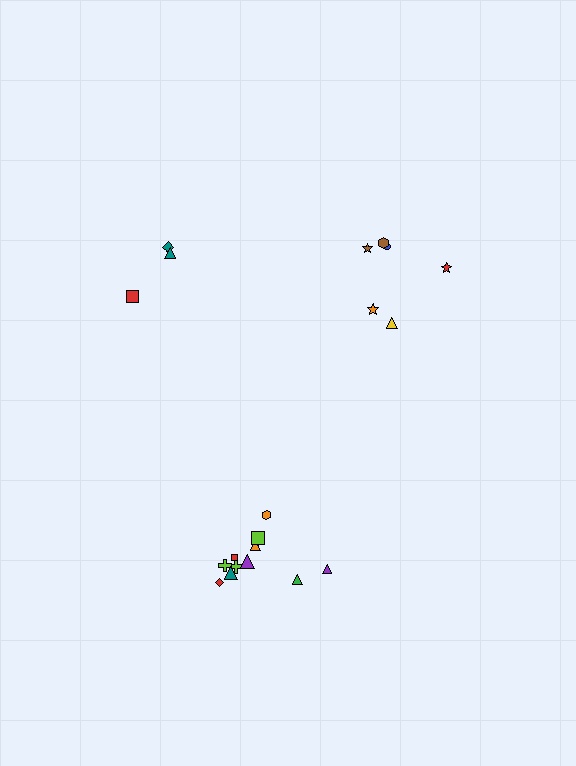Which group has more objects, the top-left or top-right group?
The top-right group.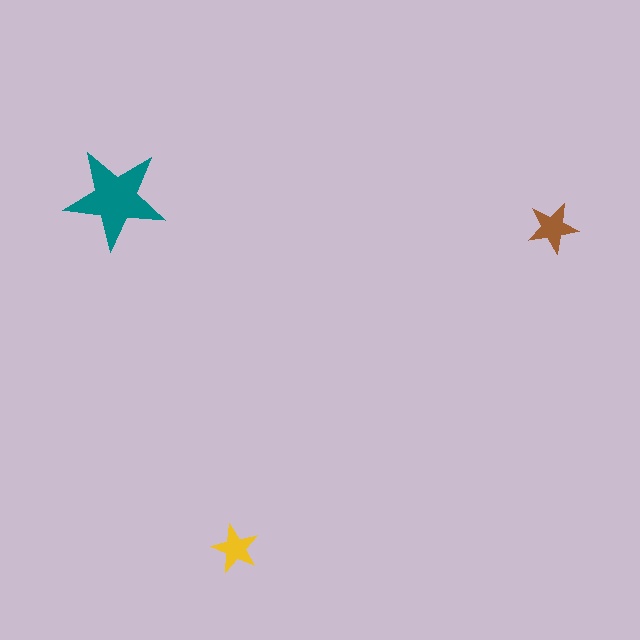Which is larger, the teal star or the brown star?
The teal one.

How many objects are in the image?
There are 3 objects in the image.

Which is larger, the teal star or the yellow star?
The teal one.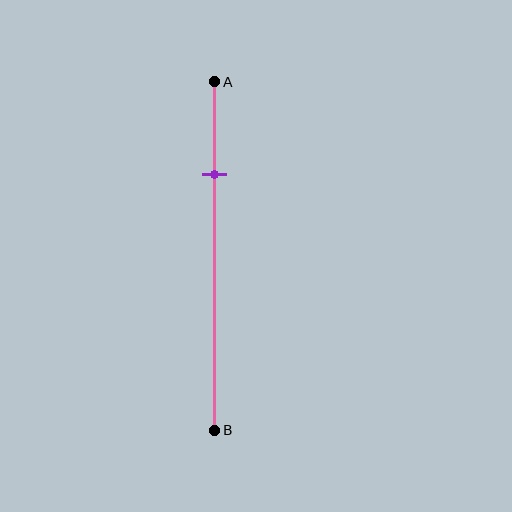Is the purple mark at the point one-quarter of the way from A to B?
Yes, the mark is approximately at the one-quarter point.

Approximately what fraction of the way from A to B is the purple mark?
The purple mark is approximately 25% of the way from A to B.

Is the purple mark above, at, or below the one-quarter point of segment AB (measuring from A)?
The purple mark is approximately at the one-quarter point of segment AB.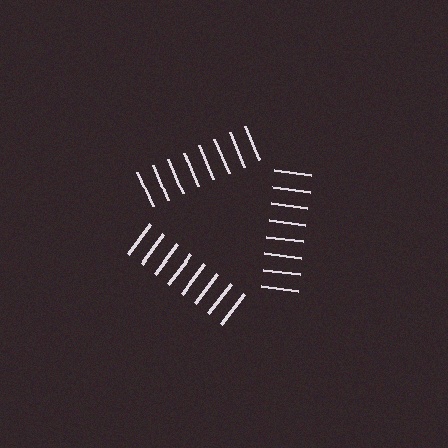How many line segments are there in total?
24 — 8 along each of the 3 edges.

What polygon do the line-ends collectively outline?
An illusory triangle — the line segments terminate on its edges but no continuous stroke is drawn.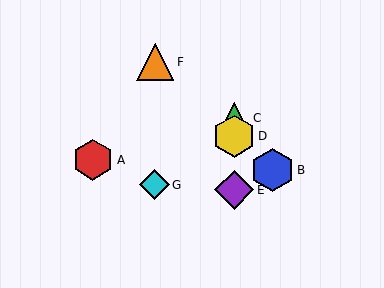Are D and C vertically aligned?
Yes, both are at x≈234.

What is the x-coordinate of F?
Object F is at x≈155.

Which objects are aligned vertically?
Objects C, D, E are aligned vertically.